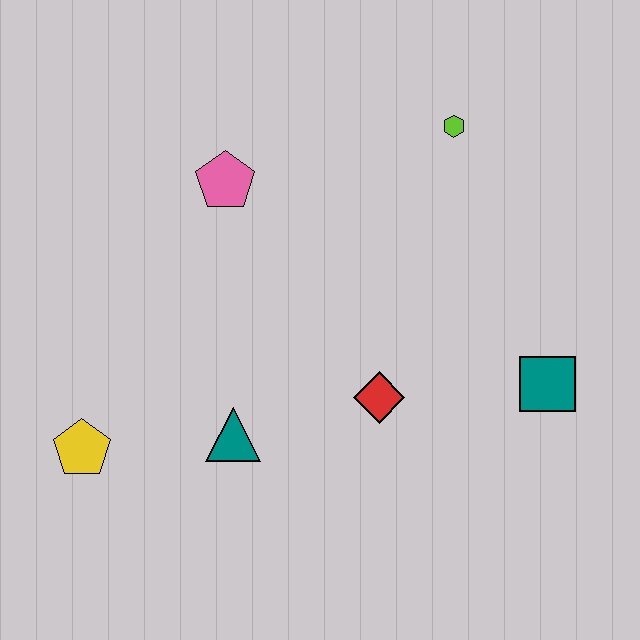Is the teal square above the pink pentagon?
No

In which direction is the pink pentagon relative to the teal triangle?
The pink pentagon is above the teal triangle.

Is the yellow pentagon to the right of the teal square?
No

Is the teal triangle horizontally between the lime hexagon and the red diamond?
No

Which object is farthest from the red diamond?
The yellow pentagon is farthest from the red diamond.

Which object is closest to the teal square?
The red diamond is closest to the teal square.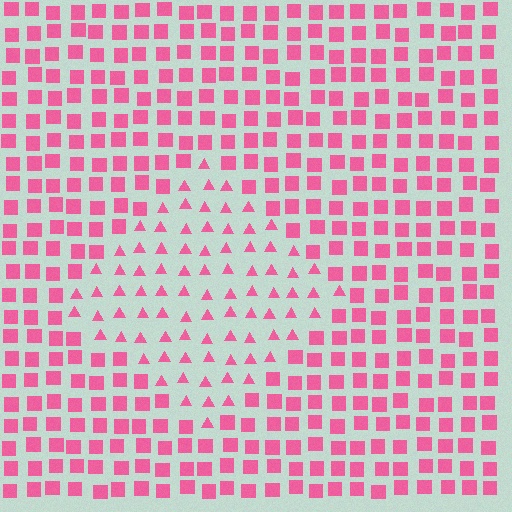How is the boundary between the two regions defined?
The boundary is defined by a change in element shape: triangles inside vs. squares outside. All elements share the same color and spacing.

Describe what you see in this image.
The image is filled with small pink elements arranged in a uniform grid. A diamond-shaped region contains triangles, while the surrounding area contains squares. The boundary is defined purely by the change in element shape.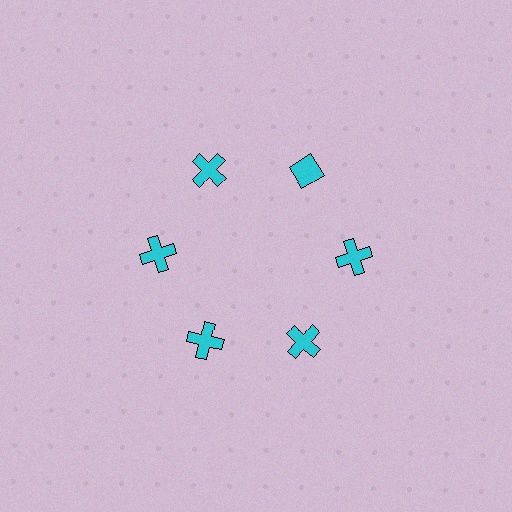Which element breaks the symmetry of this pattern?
The cyan diamond at roughly the 1 o'clock position breaks the symmetry. All other shapes are cyan crosses.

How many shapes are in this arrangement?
There are 6 shapes arranged in a ring pattern.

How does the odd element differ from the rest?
It has a different shape: diamond instead of cross.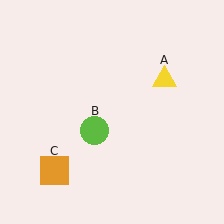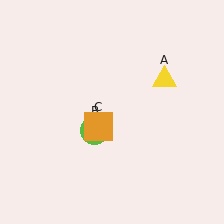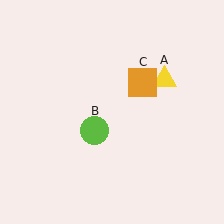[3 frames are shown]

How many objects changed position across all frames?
1 object changed position: orange square (object C).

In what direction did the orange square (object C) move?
The orange square (object C) moved up and to the right.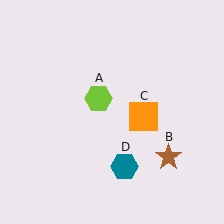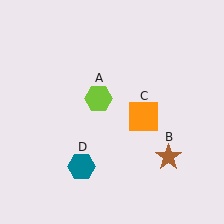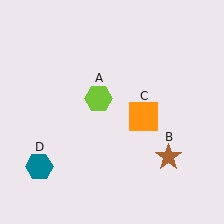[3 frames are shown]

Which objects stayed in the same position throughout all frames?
Lime hexagon (object A) and brown star (object B) and orange square (object C) remained stationary.